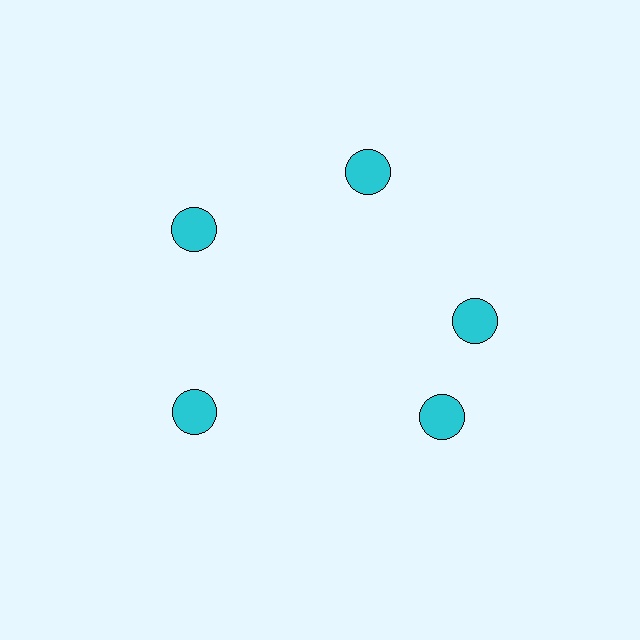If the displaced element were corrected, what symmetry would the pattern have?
It would have 5-fold rotational symmetry — the pattern would map onto itself every 72 degrees.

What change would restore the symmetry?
The symmetry would be restored by rotating it back into even spacing with its neighbors so that all 5 circles sit at equal angles and equal distance from the center.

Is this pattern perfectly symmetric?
No. The 5 cyan circles are arranged in a ring, but one element near the 5 o'clock position is rotated out of alignment along the ring, breaking the 5-fold rotational symmetry.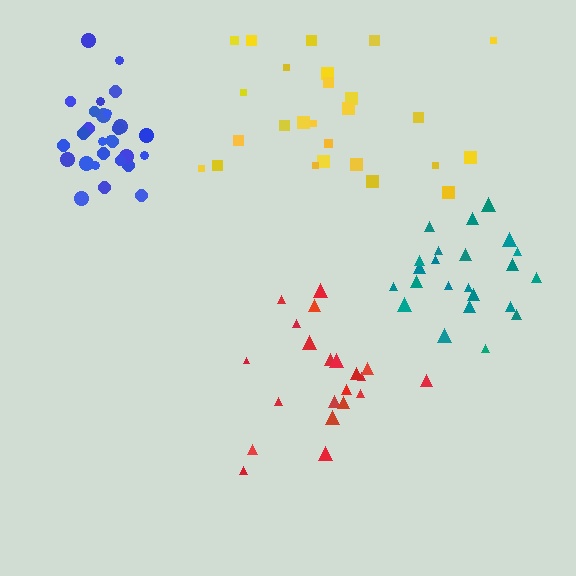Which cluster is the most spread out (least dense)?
Yellow.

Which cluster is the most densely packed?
Blue.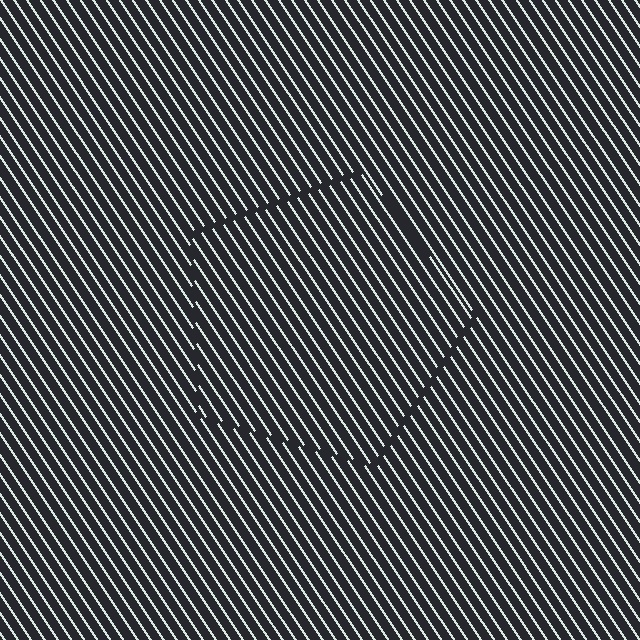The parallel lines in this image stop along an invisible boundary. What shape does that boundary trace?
An illusory pentagon. The interior of the shape contains the same grating, shifted by half a period — the contour is defined by the phase discontinuity where line-ends from the inner and outer gratings abut.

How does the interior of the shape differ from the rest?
The interior of the shape contains the same grating, shifted by half a period — the contour is defined by the phase discontinuity where line-ends from the inner and outer gratings abut.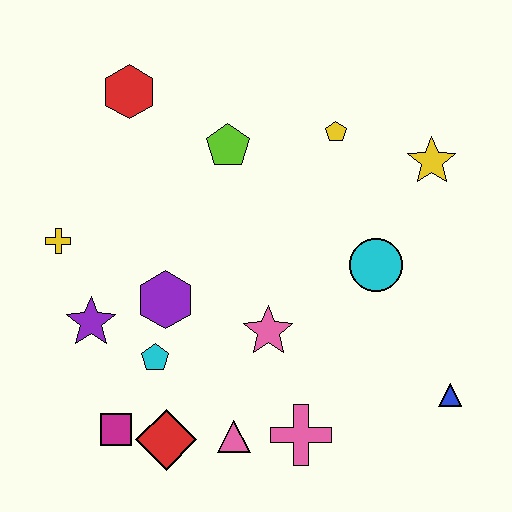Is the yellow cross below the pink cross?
No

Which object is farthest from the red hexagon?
The blue triangle is farthest from the red hexagon.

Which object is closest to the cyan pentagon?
The purple hexagon is closest to the cyan pentagon.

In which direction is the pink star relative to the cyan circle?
The pink star is to the left of the cyan circle.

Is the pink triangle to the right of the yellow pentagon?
No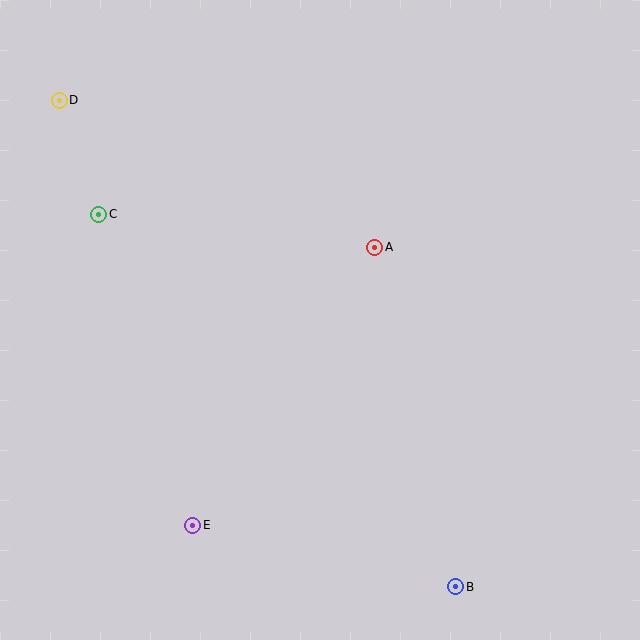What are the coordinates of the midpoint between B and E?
The midpoint between B and E is at (324, 556).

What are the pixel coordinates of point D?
Point D is at (59, 100).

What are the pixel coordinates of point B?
Point B is at (456, 587).